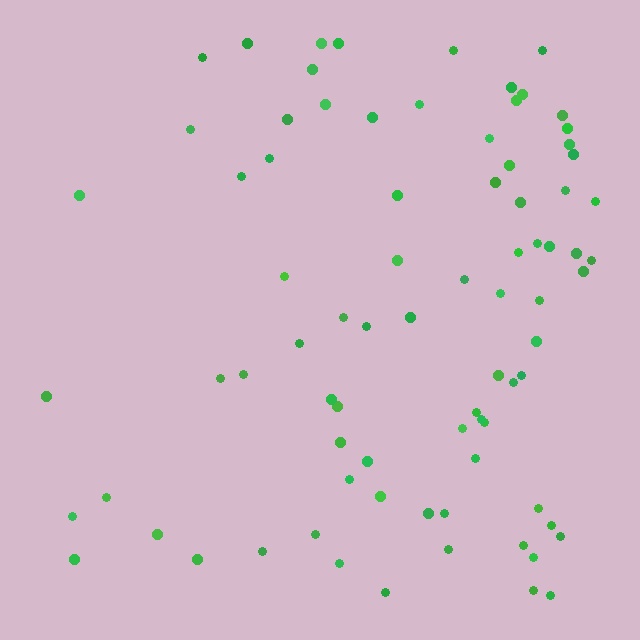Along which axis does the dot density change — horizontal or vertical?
Horizontal.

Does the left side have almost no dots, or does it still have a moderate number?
Still a moderate number, just noticeably fewer than the right.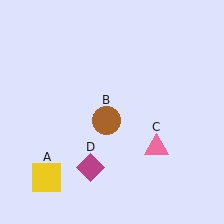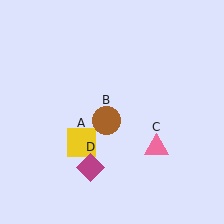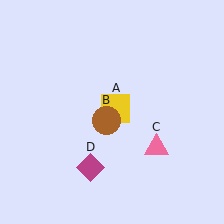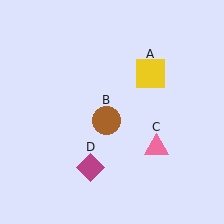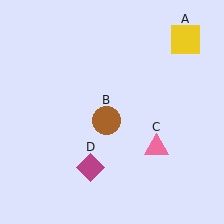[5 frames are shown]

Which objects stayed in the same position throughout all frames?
Brown circle (object B) and pink triangle (object C) and magenta diamond (object D) remained stationary.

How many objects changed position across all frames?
1 object changed position: yellow square (object A).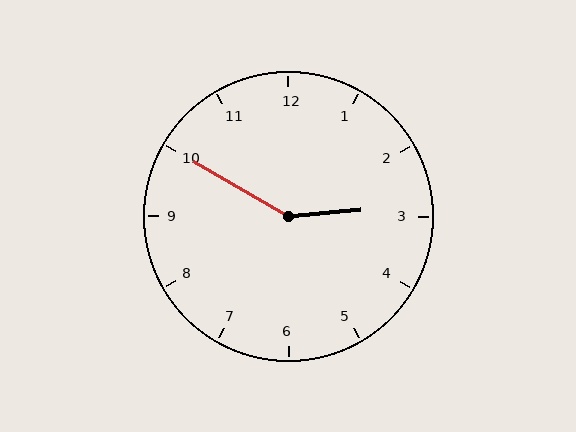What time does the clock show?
2:50.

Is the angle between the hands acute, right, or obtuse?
It is obtuse.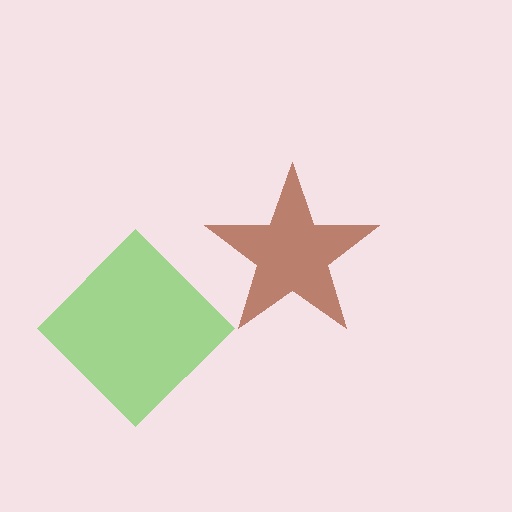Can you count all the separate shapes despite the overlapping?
Yes, there are 2 separate shapes.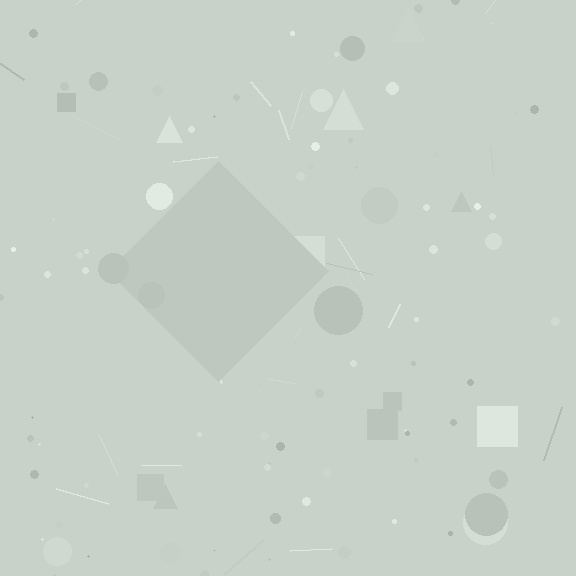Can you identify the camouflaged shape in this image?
The camouflaged shape is a diamond.